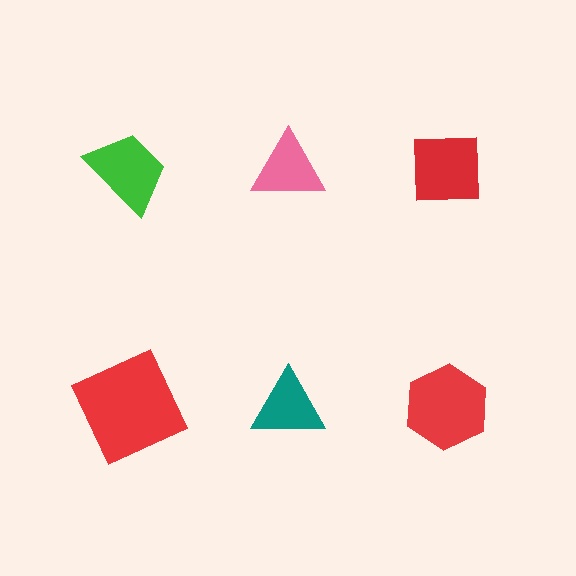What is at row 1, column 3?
A red square.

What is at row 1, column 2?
A pink triangle.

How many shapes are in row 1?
3 shapes.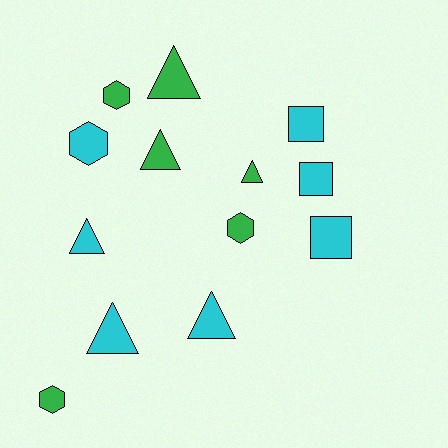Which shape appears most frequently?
Triangle, with 6 objects.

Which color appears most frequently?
Cyan, with 7 objects.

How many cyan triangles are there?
There are 3 cyan triangles.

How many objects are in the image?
There are 13 objects.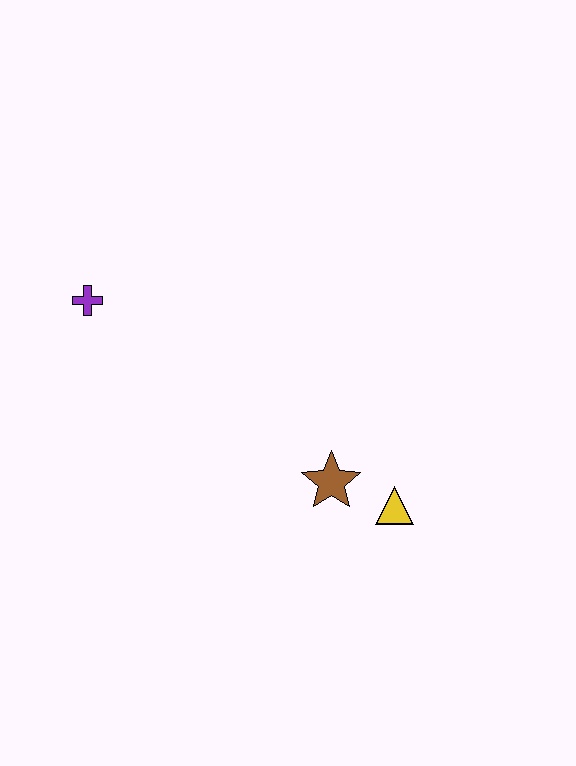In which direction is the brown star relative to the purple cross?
The brown star is to the right of the purple cross.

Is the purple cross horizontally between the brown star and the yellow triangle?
No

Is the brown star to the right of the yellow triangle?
No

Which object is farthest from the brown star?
The purple cross is farthest from the brown star.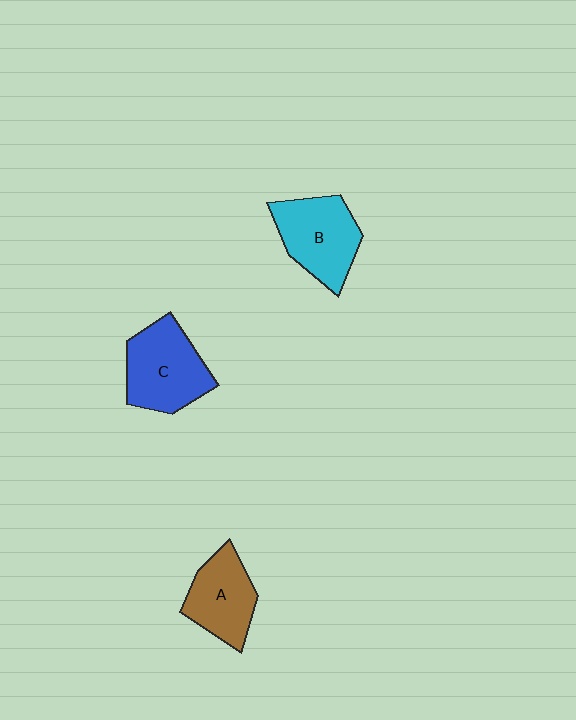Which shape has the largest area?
Shape C (blue).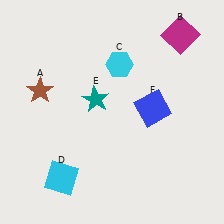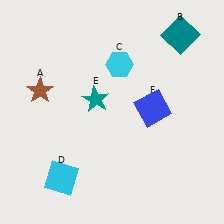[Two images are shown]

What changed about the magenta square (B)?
In Image 1, B is magenta. In Image 2, it changed to teal.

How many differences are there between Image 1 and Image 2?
There is 1 difference between the two images.